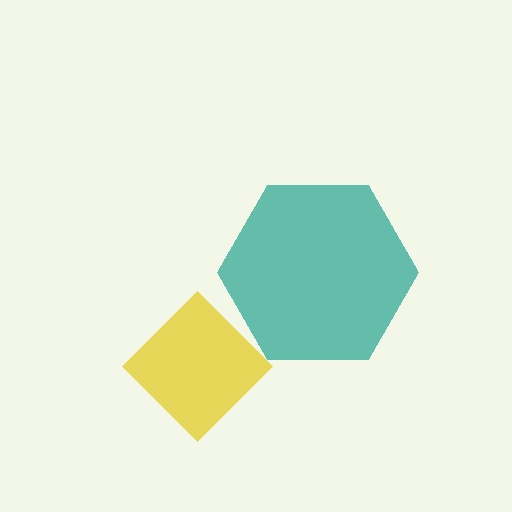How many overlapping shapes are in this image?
There are 2 overlapping shapes in the image.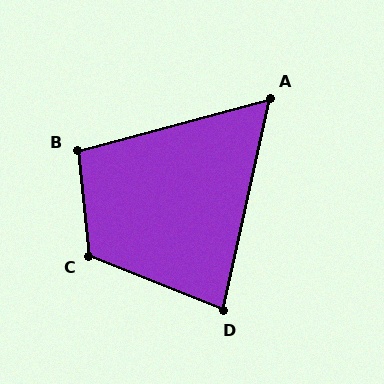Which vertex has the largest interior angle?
C, at approximately 118 degrees.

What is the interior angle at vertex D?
Approximately 81 degrees (acute).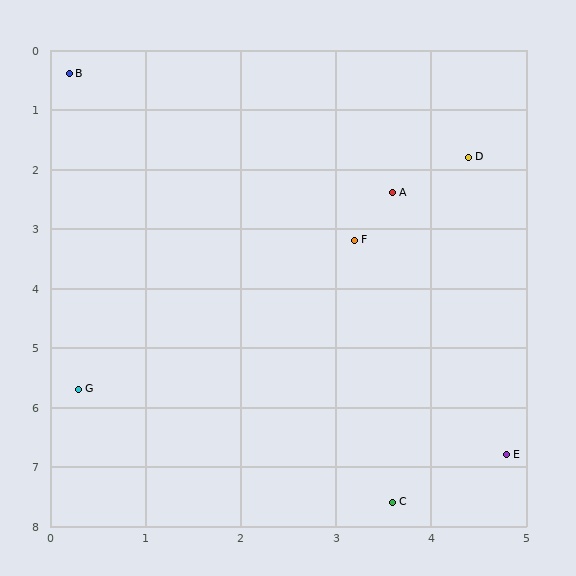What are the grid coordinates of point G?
Point G is at approximately (0.3, 5.7).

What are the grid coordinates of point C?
Point C is at approximately (3.6, 7.6).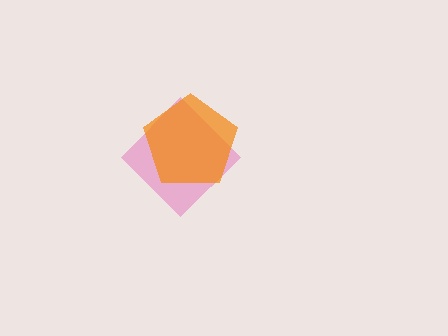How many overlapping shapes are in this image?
There are 2 overlapping shapes in the image.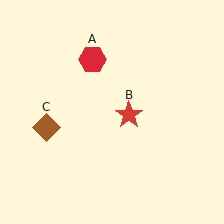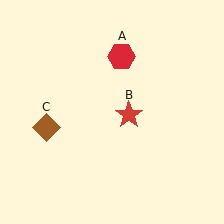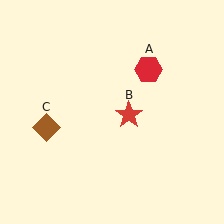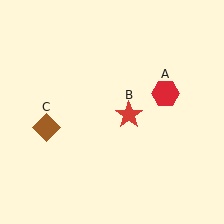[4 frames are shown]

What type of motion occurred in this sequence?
The red hexagon (object A) rotated clockwise around the center of the scene.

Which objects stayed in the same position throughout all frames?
Red star (object B) and brown diamond (object C) remained stationary.